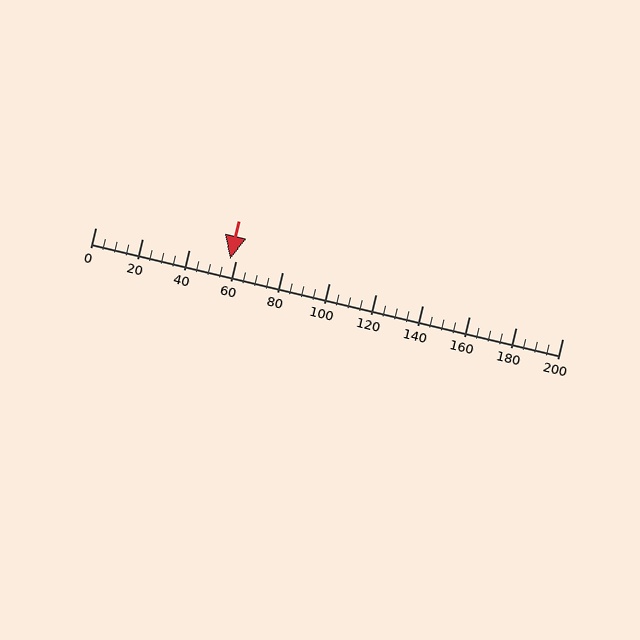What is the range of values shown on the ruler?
The ruler shows values from 0 to 200.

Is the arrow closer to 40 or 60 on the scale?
The arrow is closer to 60.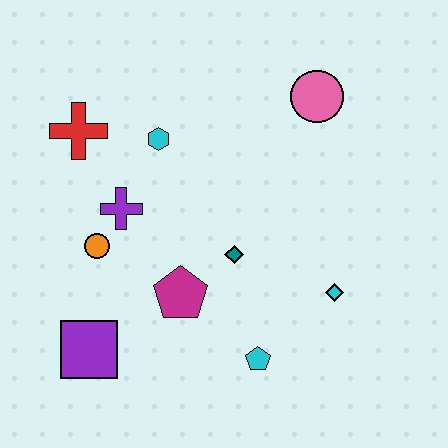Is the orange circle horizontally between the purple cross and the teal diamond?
No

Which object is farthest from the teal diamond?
The red cross is farthest from the teal diamond.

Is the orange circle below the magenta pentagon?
No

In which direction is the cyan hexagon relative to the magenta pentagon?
The cyan hexagon is above the magenta pentagon.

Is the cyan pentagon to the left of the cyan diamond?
Yes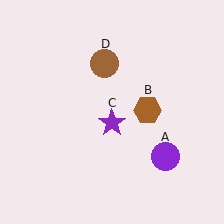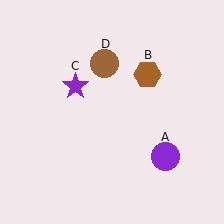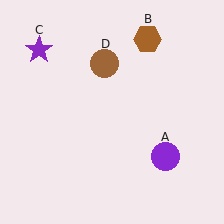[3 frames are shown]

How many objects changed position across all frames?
2 objects changed position: brown hexagon (object B), purple star (object C).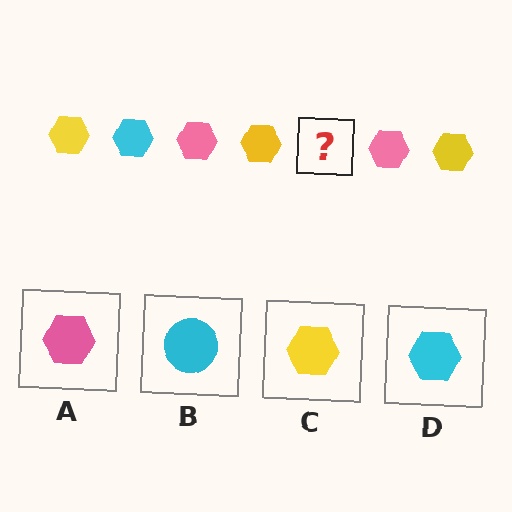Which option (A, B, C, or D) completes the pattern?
D.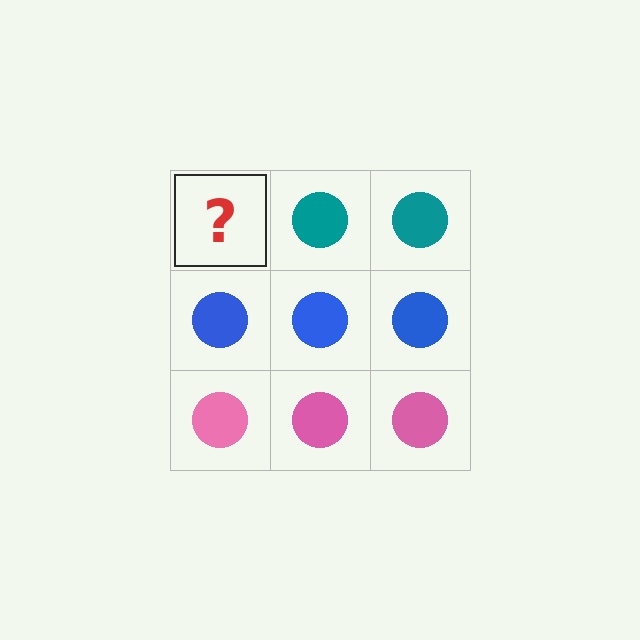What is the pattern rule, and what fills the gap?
The rule is that each row has a consistent color. The gap should be filled with a teal circle.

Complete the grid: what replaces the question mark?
The question mark should be replaced with a teal circle.